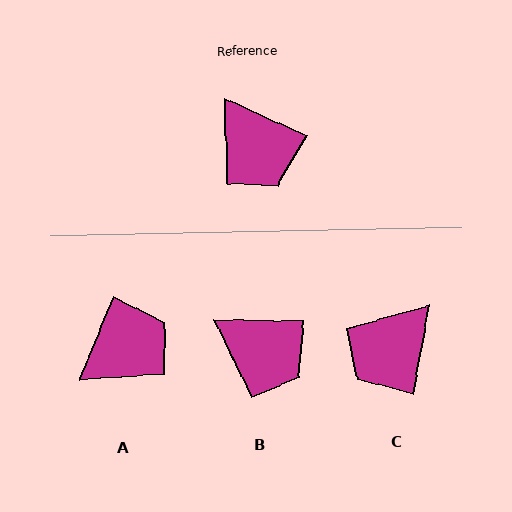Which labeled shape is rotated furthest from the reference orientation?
A, about 92 degrees away.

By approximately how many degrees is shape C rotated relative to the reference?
Approximately 76 degrees clockwise.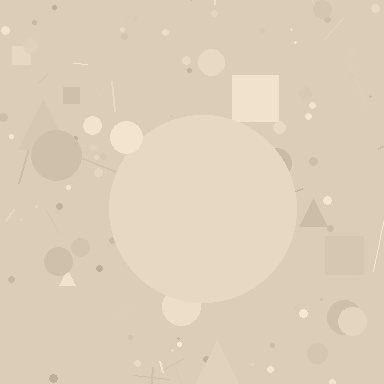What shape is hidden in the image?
A circle is hidden in the image.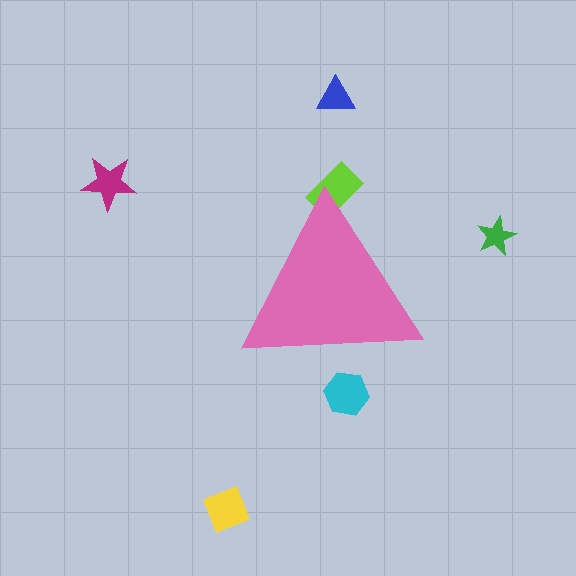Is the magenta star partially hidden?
No, the magenta star is fully visible.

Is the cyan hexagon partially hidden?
Yes, the cyan hexagon is partially hidden behind the pink triangle.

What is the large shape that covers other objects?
A pink triangle.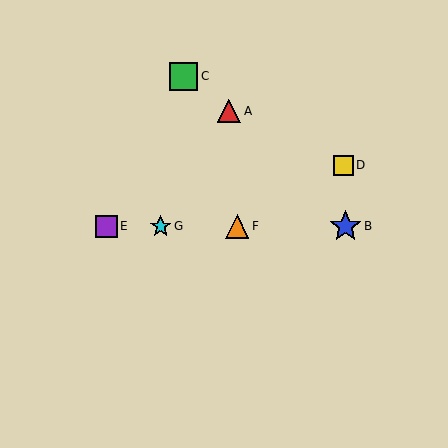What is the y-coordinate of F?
Object F is at y≈226.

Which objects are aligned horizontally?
Objects B, E, F, G are aligned horizontally.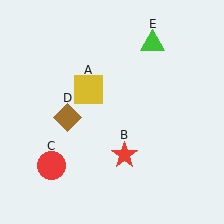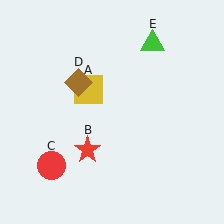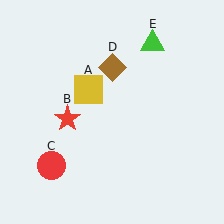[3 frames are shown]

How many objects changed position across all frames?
2 objects changed position: red star (object B), brown diamond (object D).